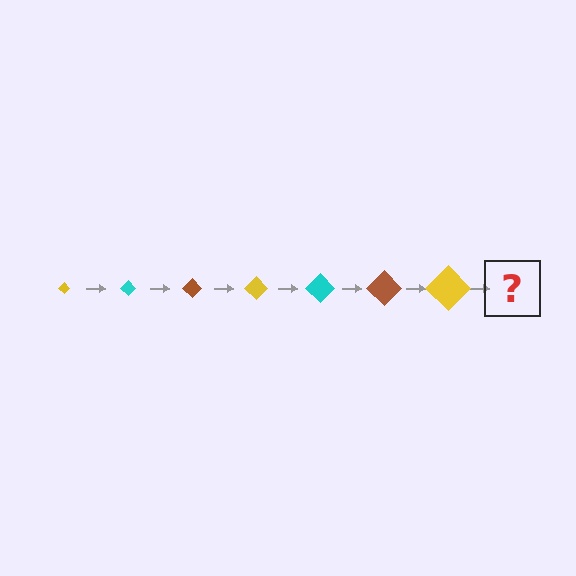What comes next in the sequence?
The next element should be a cyan diamond, larger than the previous one.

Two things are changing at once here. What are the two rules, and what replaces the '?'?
The two rules are that the diamond grows larger each step and the color cycles through yellow, cyan, and brown. The '?' should be a cyan diamond, larger than the previous one.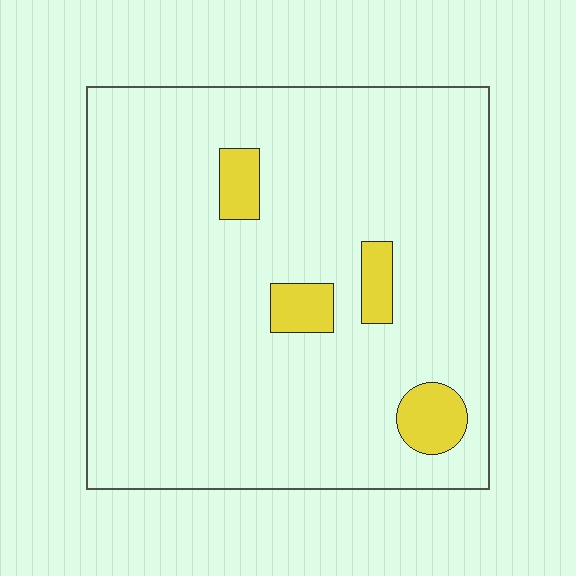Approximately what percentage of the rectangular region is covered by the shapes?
Approximately 10%.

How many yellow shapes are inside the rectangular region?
4.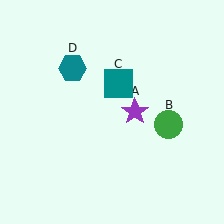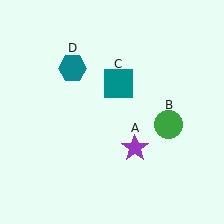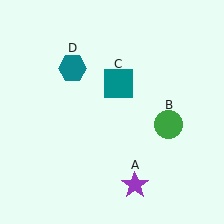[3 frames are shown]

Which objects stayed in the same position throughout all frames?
Green circle (object B) and teal square (object C) and teal hexagon (object D) remained stationary.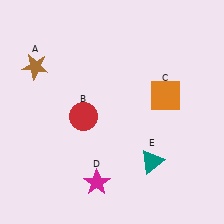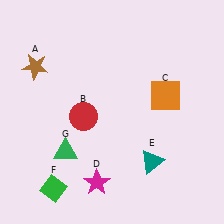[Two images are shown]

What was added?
A green diamond (F), a green triangle (G) were added in Image 2.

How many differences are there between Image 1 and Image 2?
There are 2 differences between the two images.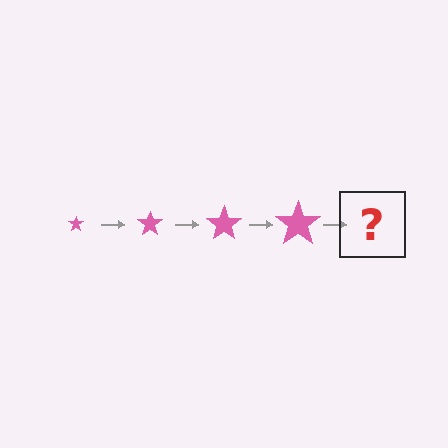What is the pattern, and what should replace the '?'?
The pattern is that the star gets progressively larger each step. The '?' should be a pink star, larger than the previous one.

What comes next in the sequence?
The next element should be a pink star, larger than the previous one.